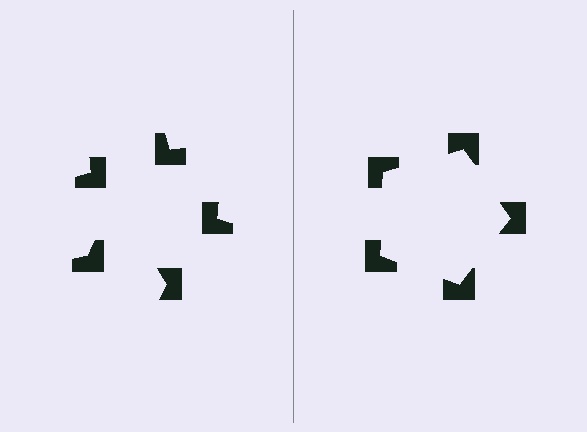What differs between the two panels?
The notched squares are positioned identically on both sides; only the wedge orientations differ. On the right they align to a pentagon; on the left they are misaligned.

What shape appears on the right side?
An illusory pentagon.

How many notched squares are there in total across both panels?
10 — 5 on each side.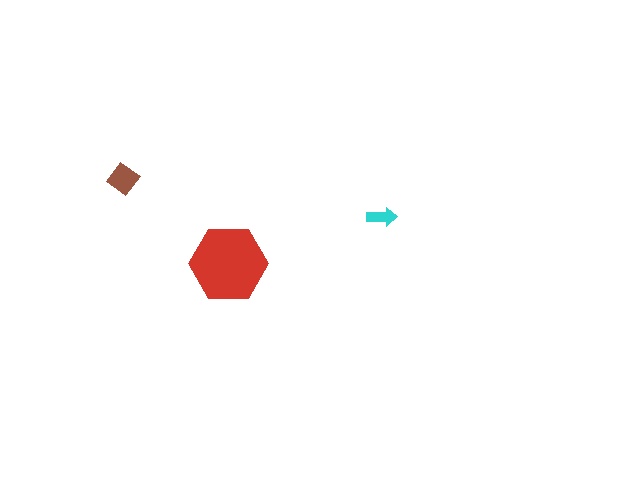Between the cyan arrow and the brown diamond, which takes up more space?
The brown diamond.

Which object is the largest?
The red hexagon.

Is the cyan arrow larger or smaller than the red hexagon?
Smaller.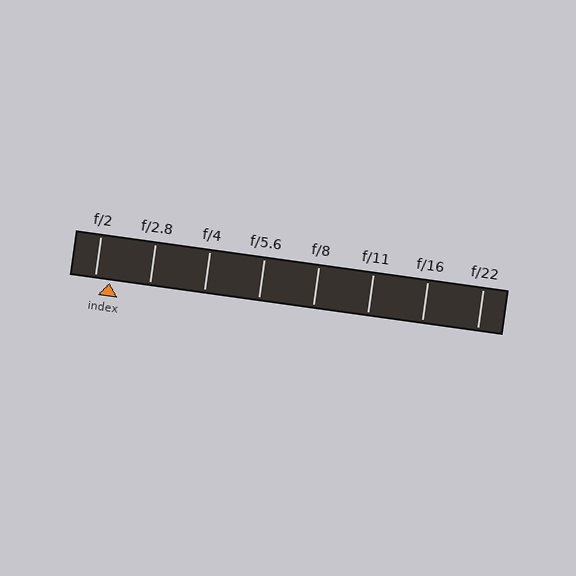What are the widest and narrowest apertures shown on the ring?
The widest aperture shown is f/2 and the narrowest is f/22.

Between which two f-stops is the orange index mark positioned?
The index mark is between f/2 and f/2.8.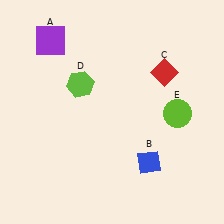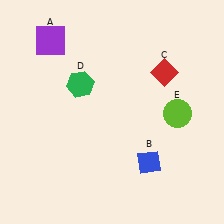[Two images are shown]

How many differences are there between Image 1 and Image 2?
There is 1 difference between the two images.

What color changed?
The hexagon (D) changed from lime in Image 1 to green in Image 2.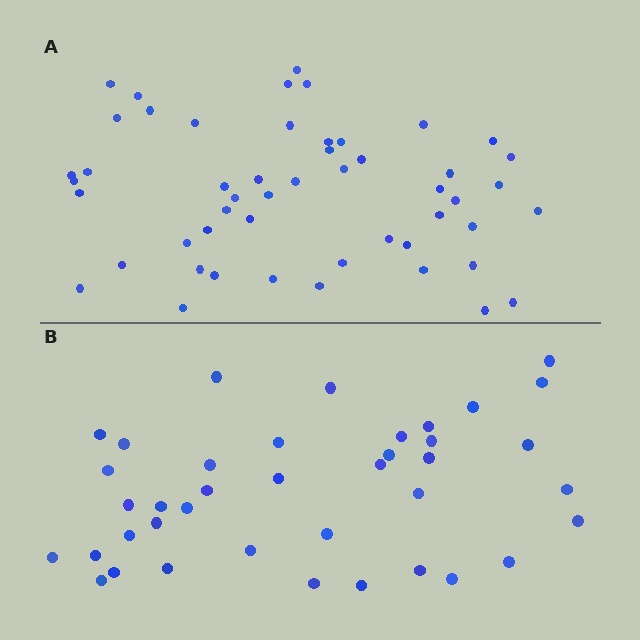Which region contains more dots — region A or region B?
Region A (the top region) has more dots.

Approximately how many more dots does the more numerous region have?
Region A has roughly 12 or so more dots than region B.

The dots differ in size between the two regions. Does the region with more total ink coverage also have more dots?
No. Region B has more total ink coverage because its dots are larger, but region A actually contains more individual dots. Total area can be misleading — the number of items is what matters here.